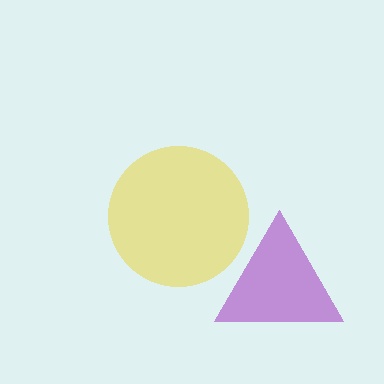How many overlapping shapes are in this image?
There are 2 overlapping shapes in the image.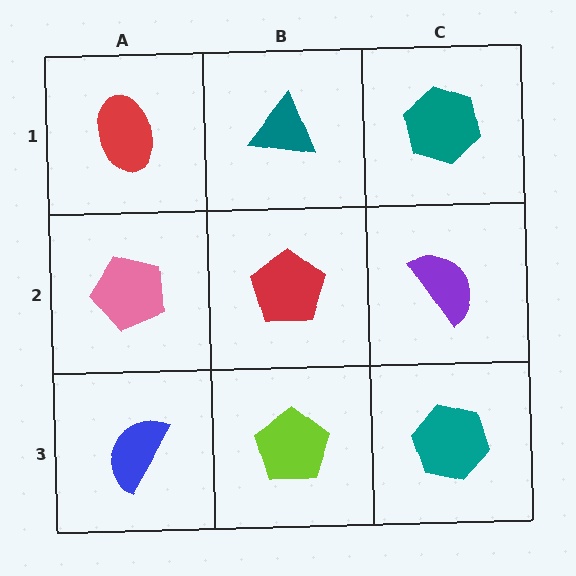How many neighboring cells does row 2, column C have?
3.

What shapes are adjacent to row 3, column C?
A purple semicircle (row 2, column C), a lime pentagon (row 3, column B).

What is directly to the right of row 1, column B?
A teal hexagon.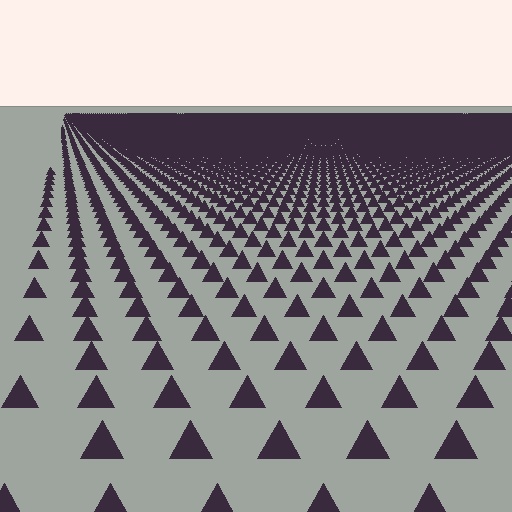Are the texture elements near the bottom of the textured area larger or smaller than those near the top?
Larger. Near the bottom, elements are closer to the viewer and appear at a bigger on-screen size.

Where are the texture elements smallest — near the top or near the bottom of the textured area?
Near the top.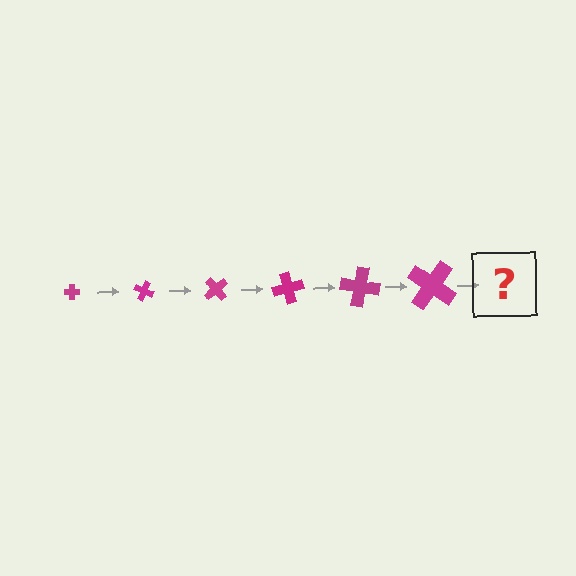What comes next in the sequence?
The next element should be a cross, larger than the previous one and rotated 150 degrees from the start.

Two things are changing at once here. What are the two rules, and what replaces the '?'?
The two rules are that the cross grows larger each step and it rotates 25 degrees each step. The '?' should be a cross, larger than the previous one and rotated 150 degrees from the start.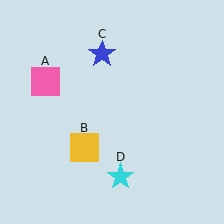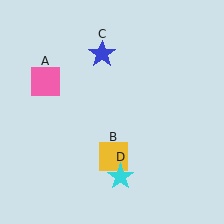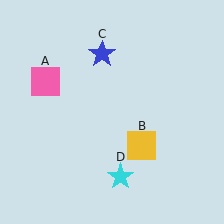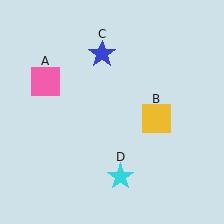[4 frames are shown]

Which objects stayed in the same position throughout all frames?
Pink square (object A) and blue star (object C) and cyan star (object D) remained stationary.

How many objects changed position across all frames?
1 object changed position: yellow square (object B).